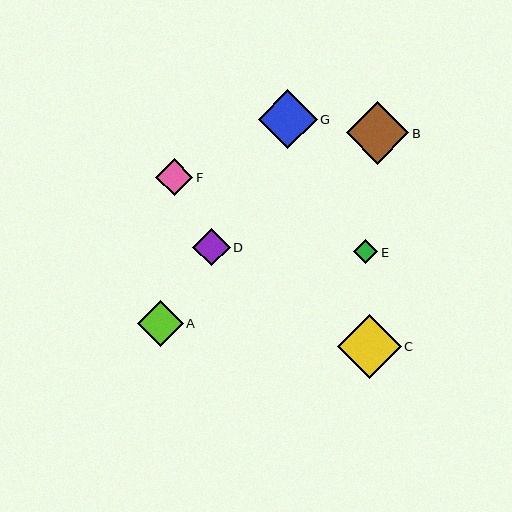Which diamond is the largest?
Diamond C is the largest with a size of approximately 64 pixels.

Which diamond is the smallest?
Diamond E is the smallest with a size of approximately 24 pixels.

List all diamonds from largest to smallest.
From largest to smallest: C, B, G, A, D, F, E.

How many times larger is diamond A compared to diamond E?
Diamond A is approximately 1.9 times the size of diamond E.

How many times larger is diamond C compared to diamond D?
Diamond C is approximately 1.7 times the size of diamond D.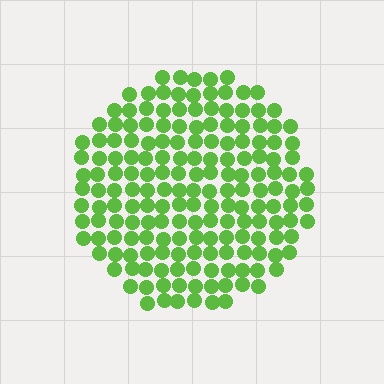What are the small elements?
The small elements are circles.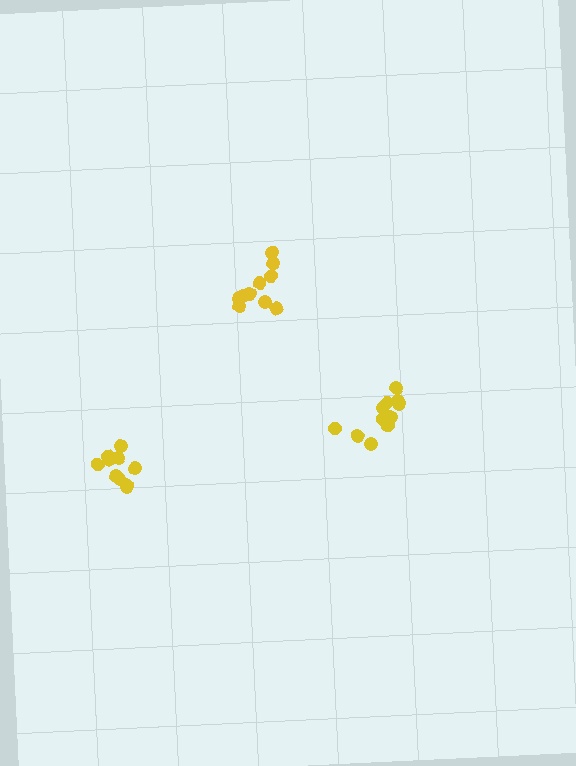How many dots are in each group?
Group 1: 11 dots, Group 2: 10 dots, Group 3: 10 dots (31 total).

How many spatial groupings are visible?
There are 3 spatial groupings.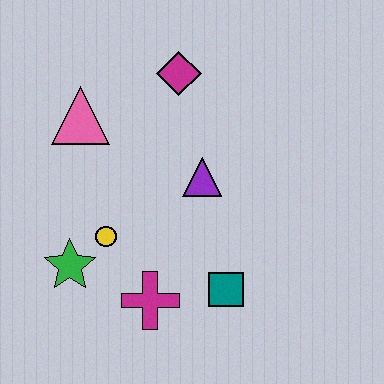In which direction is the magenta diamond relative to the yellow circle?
The magenta diamond is above the yellow circle.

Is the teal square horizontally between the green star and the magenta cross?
No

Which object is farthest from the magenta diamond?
The magenta cross is farthest from the magenta diamond.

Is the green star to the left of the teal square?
Yes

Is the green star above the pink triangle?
No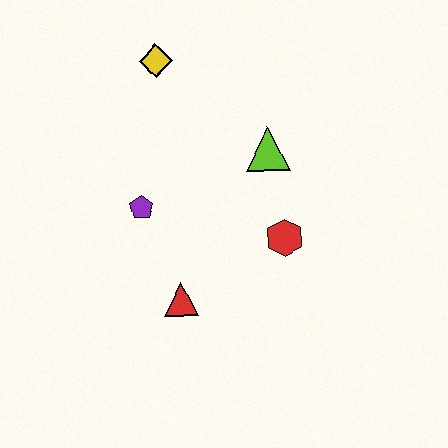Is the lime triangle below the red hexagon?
No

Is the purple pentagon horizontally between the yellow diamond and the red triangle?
No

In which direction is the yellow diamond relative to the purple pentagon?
The yellow diamond is above the purple pentagon.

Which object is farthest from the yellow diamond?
The red triangle is farthest from the yellow diamond.